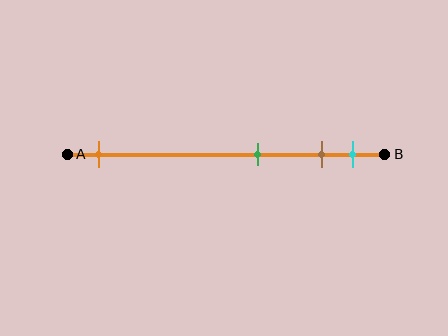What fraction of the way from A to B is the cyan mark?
The cyan mark is approximately 90% (0.9) of the way from A to B.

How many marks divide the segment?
There are 4 marks dividing the segment.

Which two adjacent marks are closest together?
The brown and cyan marks are the closest adjacent pair.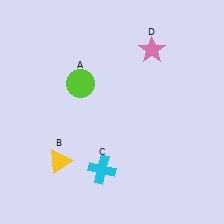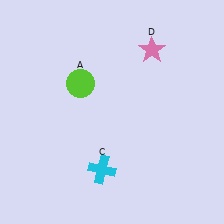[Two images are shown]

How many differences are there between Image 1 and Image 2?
There is 1 difference between the two images.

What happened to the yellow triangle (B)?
The yellow triangle (B) was removed in Image 2. It was in the bottom-left area of Image 1.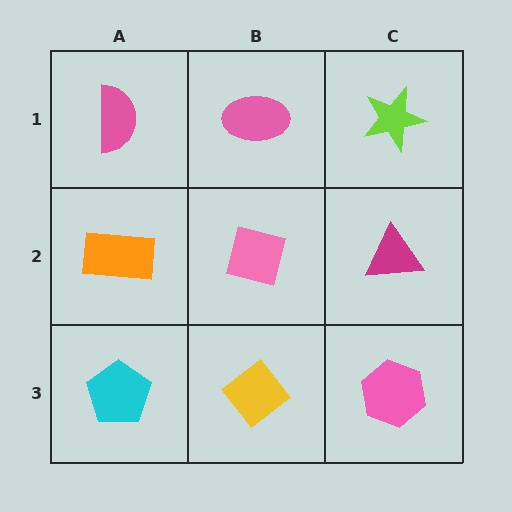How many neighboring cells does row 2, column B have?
4.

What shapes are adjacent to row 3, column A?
An orange rectangle (row 2, column A), a yellow diamond (row 3, column B).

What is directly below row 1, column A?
An orange rectangle.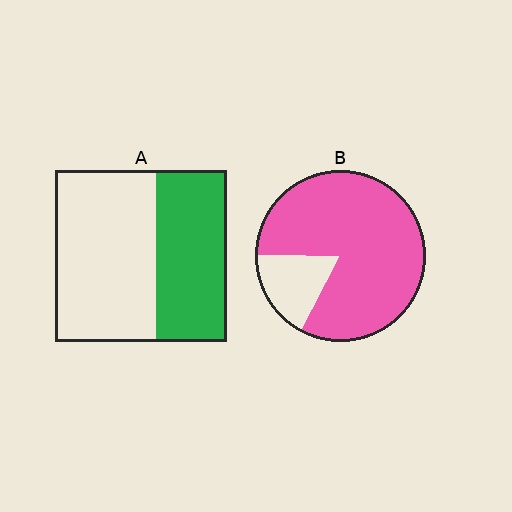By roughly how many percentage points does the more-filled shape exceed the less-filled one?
By roughly 40 percentage points (B over A).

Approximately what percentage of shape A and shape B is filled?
A is approximately 40% and B is approximately 85%.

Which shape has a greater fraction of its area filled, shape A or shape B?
Shape B.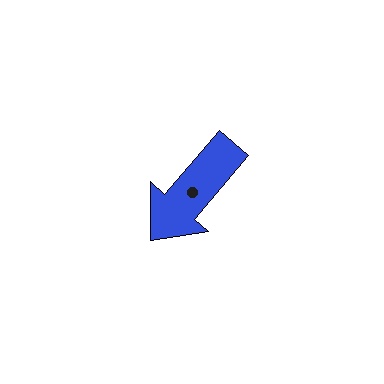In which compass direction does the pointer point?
Southwest.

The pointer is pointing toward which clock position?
Roughly 7 o'clock.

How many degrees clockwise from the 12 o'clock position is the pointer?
Approximately 221 degrees.